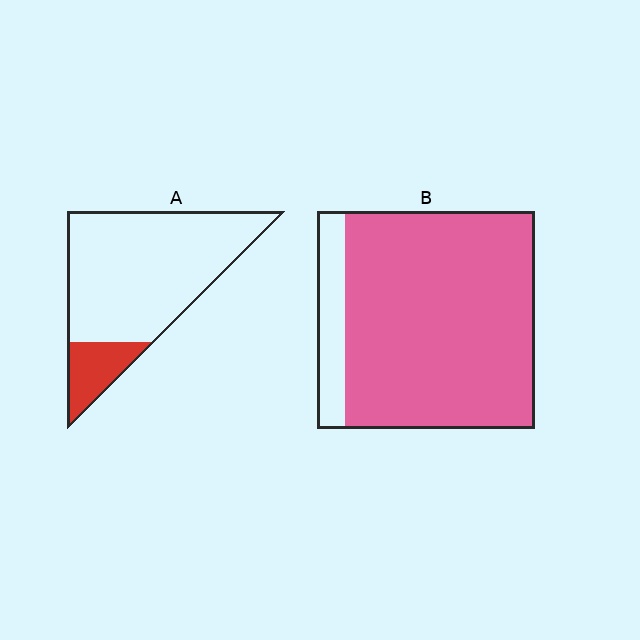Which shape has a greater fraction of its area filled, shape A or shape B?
Shape B.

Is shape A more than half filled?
No.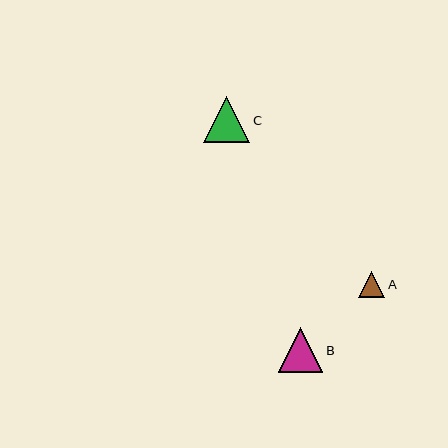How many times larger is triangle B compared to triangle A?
Triangle B is approximately 1.7 times the size of triangle A.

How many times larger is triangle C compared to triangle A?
Triangle C is approximately 1.8 times the size of triangle A.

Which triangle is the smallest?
Triangle A is the smallest with a size of approximately 26 pixels.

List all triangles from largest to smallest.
From largest to smallest: C, B, A.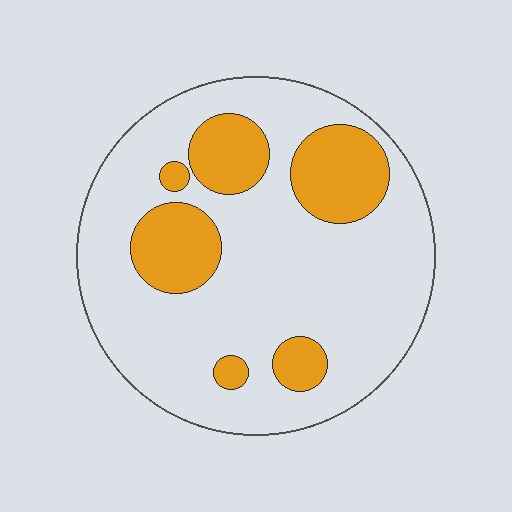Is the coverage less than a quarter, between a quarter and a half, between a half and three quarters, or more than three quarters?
Less than a quarter.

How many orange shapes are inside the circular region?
6.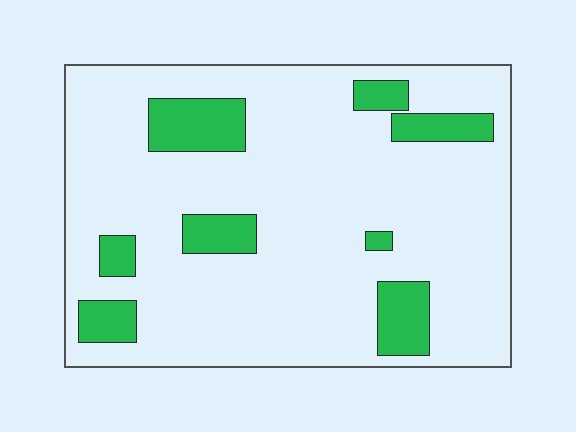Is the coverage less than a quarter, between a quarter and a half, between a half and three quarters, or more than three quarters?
Less than a quarter.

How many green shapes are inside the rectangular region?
8.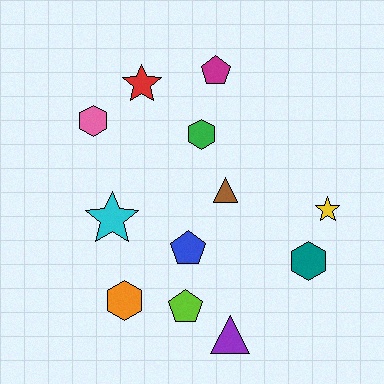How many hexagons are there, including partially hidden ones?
There are 4 hexagons.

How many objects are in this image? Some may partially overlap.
There are 12 objects.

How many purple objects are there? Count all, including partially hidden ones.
There is 1 purple object.